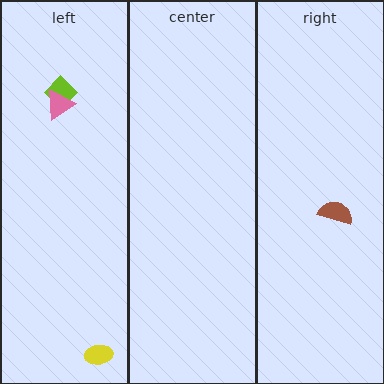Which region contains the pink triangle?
The left region.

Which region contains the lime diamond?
The left region.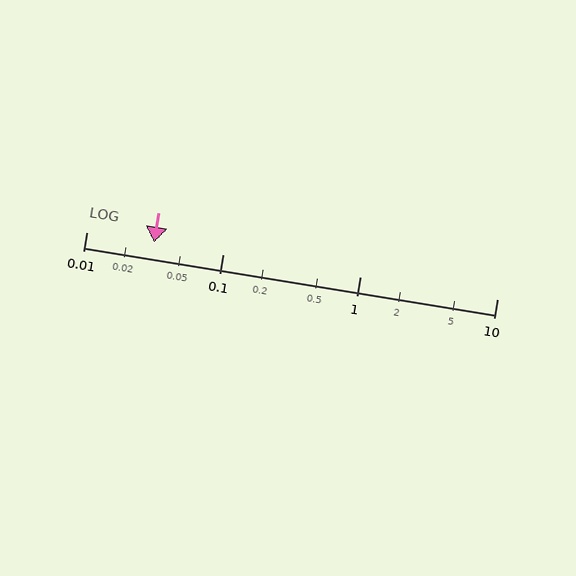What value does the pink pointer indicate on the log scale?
The pointer indicates approximately 0.031.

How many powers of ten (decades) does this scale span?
The scale spans 3 decades, from 0.01 to 10.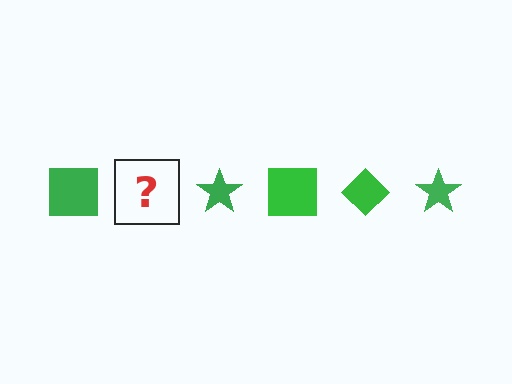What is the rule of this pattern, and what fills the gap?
The rule is that the pattern cycles through square, diamond, star shapes in green. The gap should be filled with a green diamond.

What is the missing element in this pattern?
The missing element is a green diamond.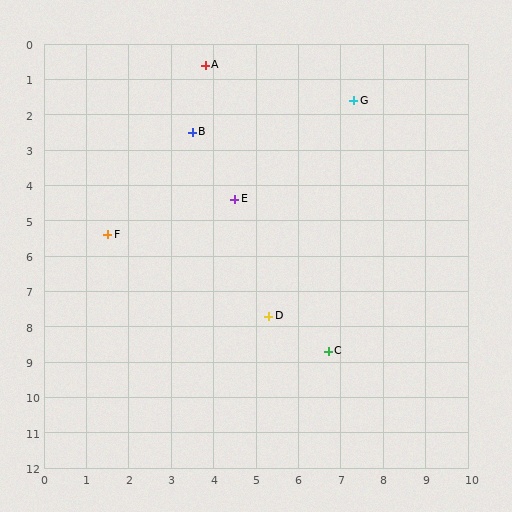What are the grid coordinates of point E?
Point E is at approximately (4.5, 4.4).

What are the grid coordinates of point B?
Point B is at approximately (3.5, 2.5).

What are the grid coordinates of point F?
Point F is at approximately (1.5, 5.4).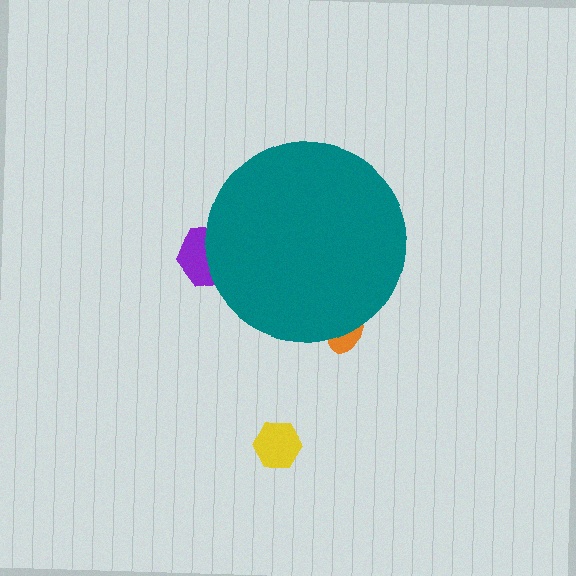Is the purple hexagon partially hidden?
Yes, the purple hexagon is partially hidden behind the teal circle.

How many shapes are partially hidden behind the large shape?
2 shapes are partially hidden.